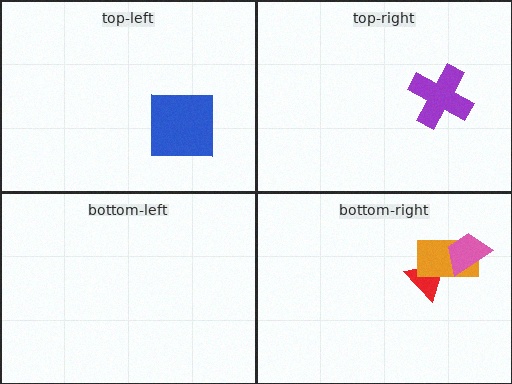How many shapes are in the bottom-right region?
3.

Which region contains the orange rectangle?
The bottom-right region.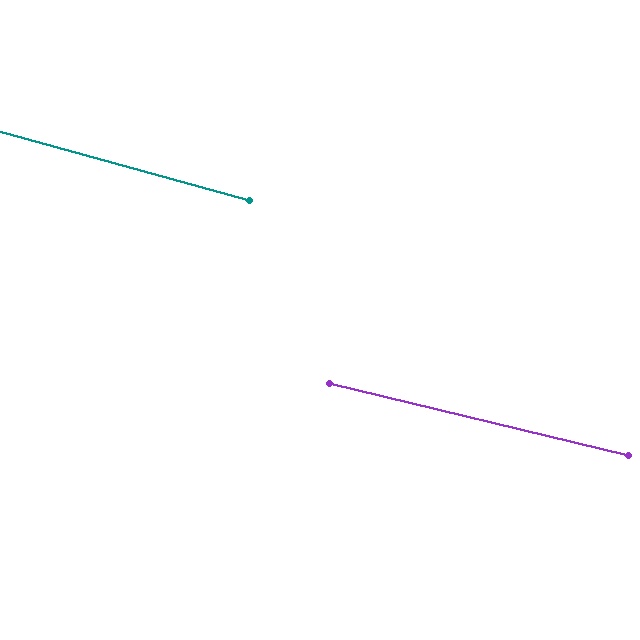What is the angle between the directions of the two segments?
Approximately 2 degrees.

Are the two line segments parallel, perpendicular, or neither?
Parallel — their directions differ by only 1.9°.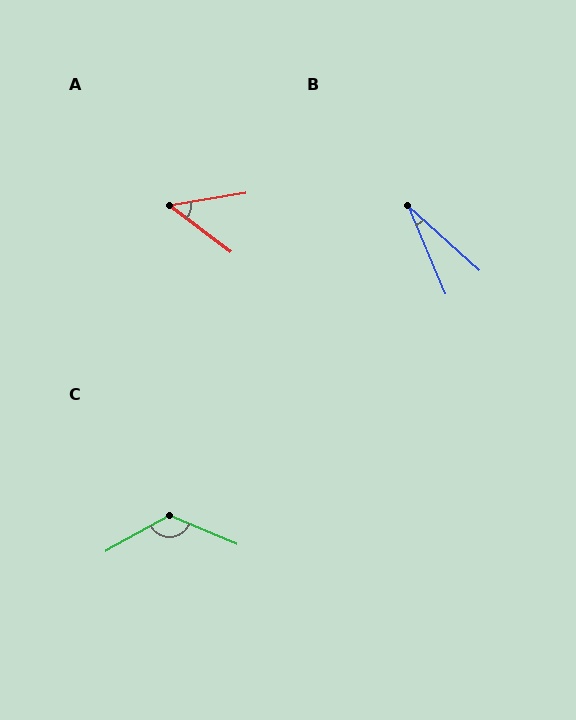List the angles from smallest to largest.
B (25°), A (46°), C (128°).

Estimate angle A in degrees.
Approximately 46 degrees.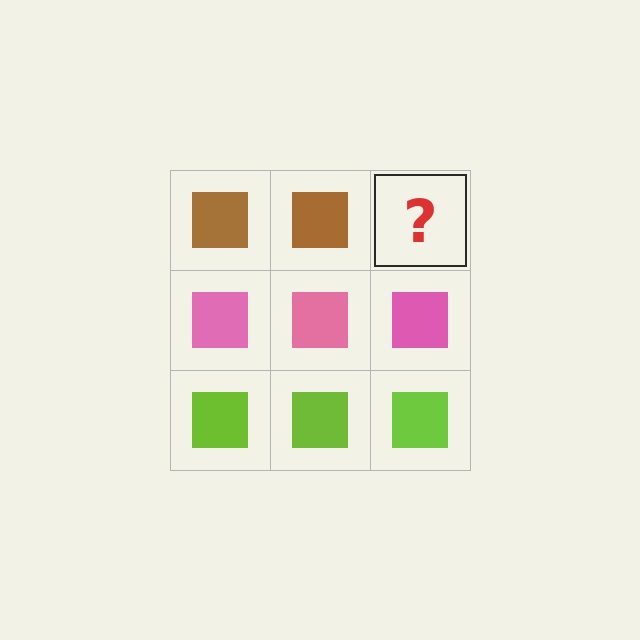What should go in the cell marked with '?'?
The missing cell should contain a brown square.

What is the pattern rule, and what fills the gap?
The rule is that each row has a consistent color. The gap should be filled with a brown square.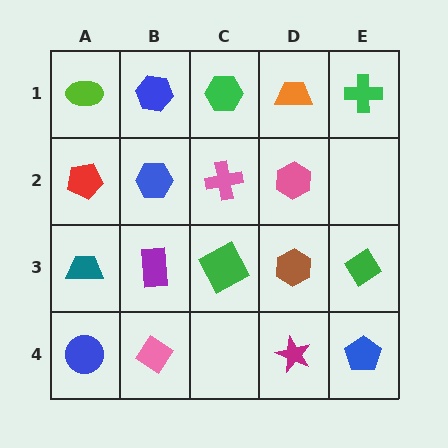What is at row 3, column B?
A purple rectangle.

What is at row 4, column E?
A blue pentagon.